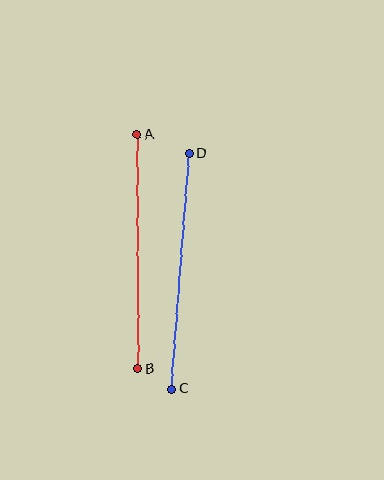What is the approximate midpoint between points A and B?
The midpoint is at approximately (137, 252) pixels.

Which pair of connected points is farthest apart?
Points C and D are farthest apart.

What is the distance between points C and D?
The distance is approximately 237 pixels.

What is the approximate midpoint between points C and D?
The midpoint is at approximately (181, 271) pixels.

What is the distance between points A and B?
The distance is approximately 234 pixels.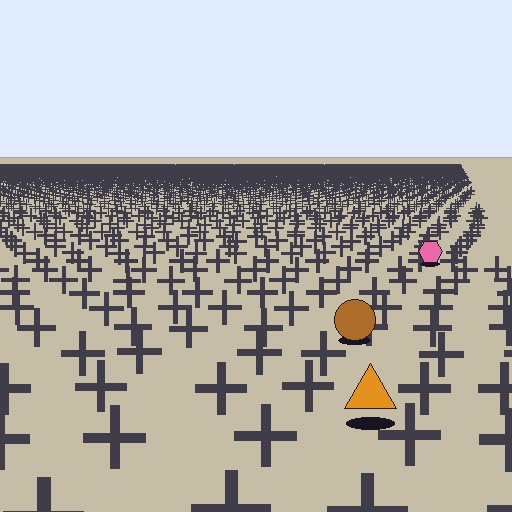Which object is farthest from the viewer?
The pink hexagon is farthest from the viewer. It appears smaller and the ground texture around it is denser.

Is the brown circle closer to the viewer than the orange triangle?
No. The orange triangle is closer — you can tell from the texture gradient: the ground texture is coarser near it.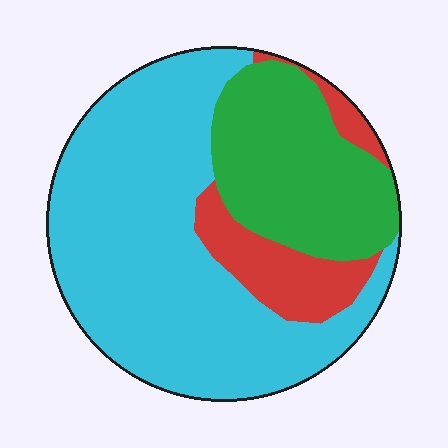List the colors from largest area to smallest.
From largest to smallest: cyan, green, red.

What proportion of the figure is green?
Green covers around 25% of the figure.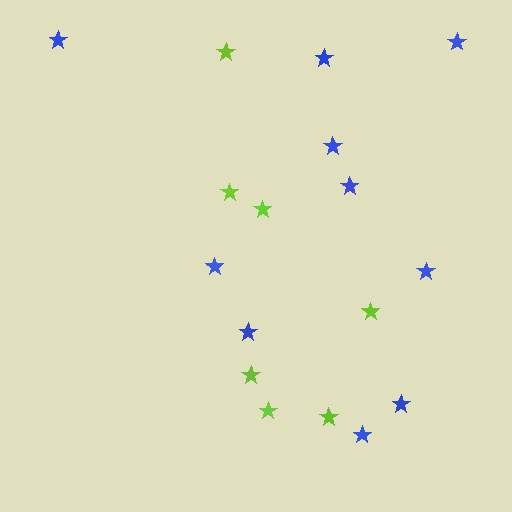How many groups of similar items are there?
There are 2 groups: one group of blue stars (10) and one group of lime stars (7).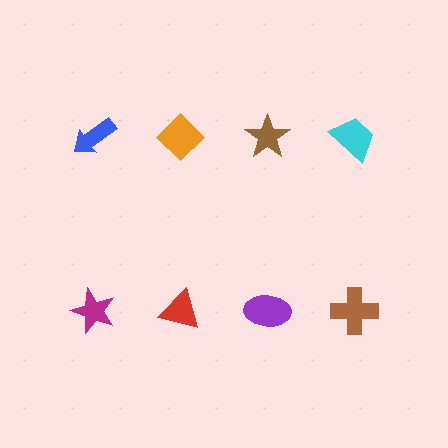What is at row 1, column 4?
A cyan trapezoid.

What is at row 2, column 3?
A purple ellipse.